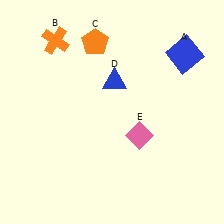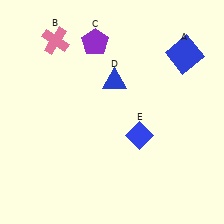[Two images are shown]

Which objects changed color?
B changed from orange to pink. C changed from orange to purple. E changed from pink to blue.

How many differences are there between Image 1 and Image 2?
There are 3 differences between the two images.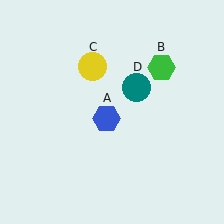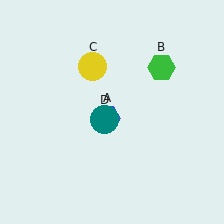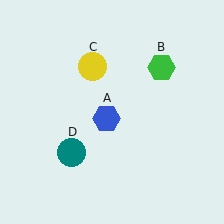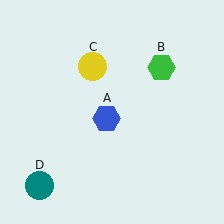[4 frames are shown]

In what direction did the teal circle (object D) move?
The teal circle (object D) moved down and to the left.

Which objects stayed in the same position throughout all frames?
Blue hexagon (object A) and green hexagon (object B) and yellow circle (object C) remained stationary.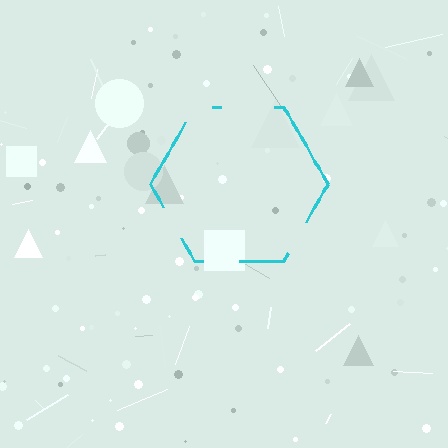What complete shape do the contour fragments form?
The contour fragments form a hexagon.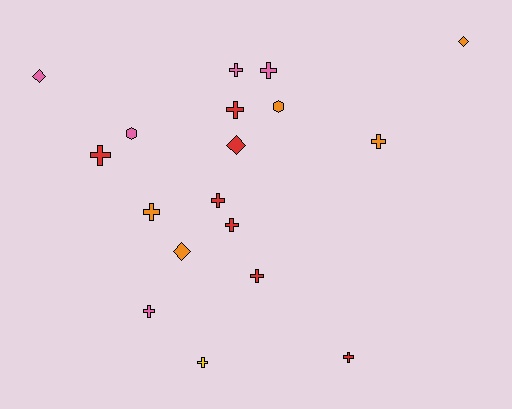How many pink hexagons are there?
There is 1 pink hexagon.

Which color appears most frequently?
Red, with 7 objects.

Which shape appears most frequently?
Cross, with 12 objects.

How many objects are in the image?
There are 18 objects.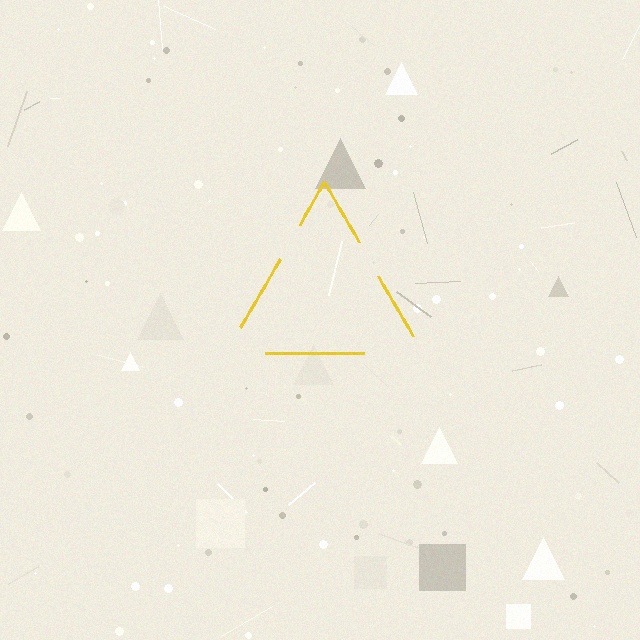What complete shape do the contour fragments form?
The contour fragments form a triangle.